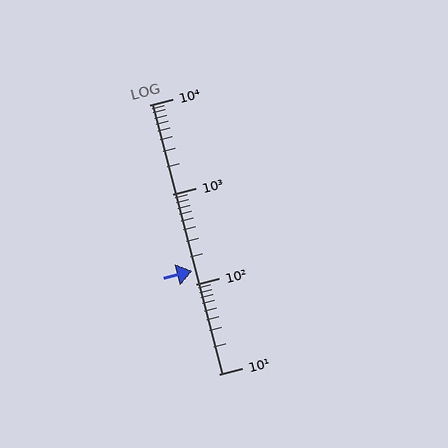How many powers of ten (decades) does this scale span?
The scale spans 3 decades, from 10 to 10000.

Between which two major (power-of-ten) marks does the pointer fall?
The pointer is between 100 and 1000.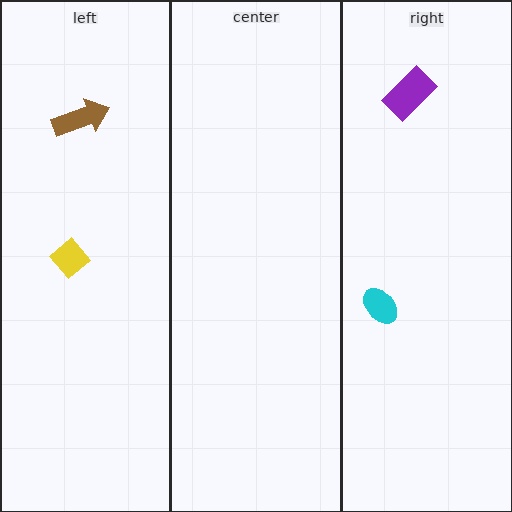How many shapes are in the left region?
2.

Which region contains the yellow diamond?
The left region.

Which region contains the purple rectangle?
The right region.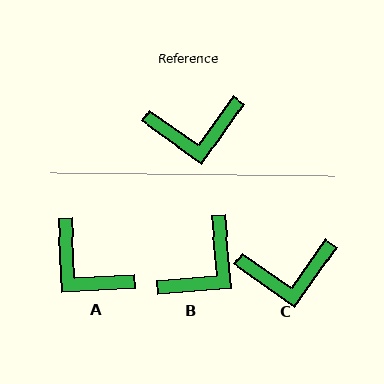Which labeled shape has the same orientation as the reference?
C.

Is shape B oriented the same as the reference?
No, it is off by about 40 degrees.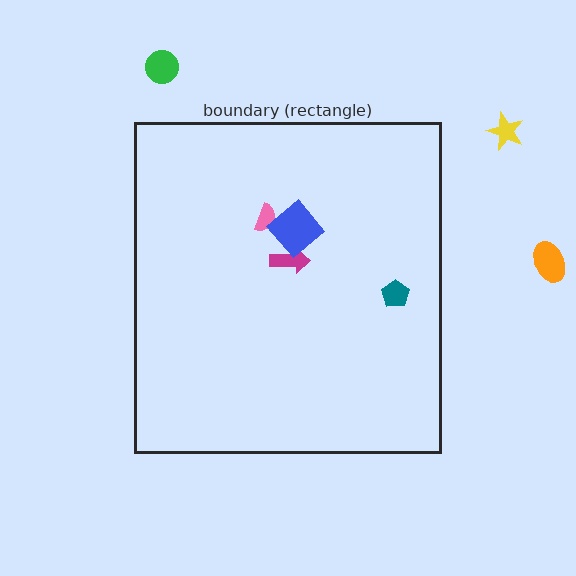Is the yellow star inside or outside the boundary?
Outside.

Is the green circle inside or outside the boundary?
Outside.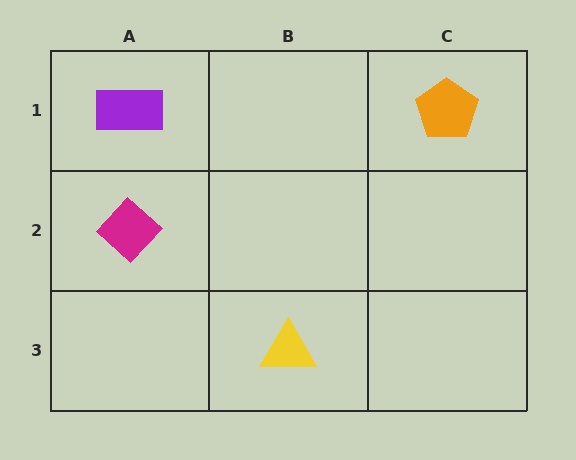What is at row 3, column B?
A yellow triangle.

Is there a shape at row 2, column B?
No, that cell is empty.